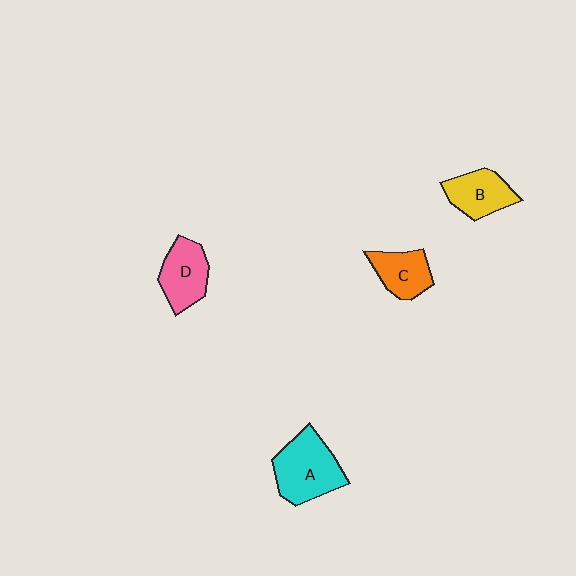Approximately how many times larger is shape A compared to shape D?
Approximately 1.4 times.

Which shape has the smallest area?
Shape C (orange).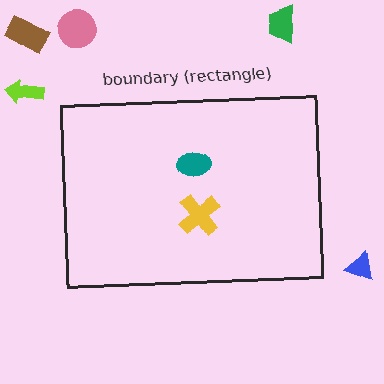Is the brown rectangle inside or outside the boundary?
Outside.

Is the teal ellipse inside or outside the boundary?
Inside.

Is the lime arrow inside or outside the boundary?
Outside.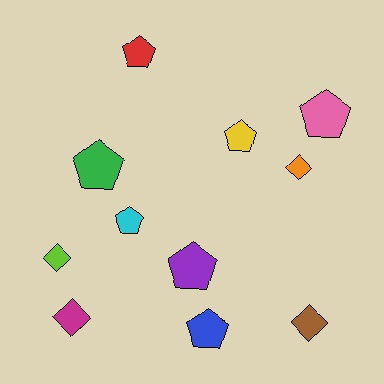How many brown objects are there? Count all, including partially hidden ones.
There is 1 brown object.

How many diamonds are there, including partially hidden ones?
There are 4 diamonds.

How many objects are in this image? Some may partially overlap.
There are 11 objects.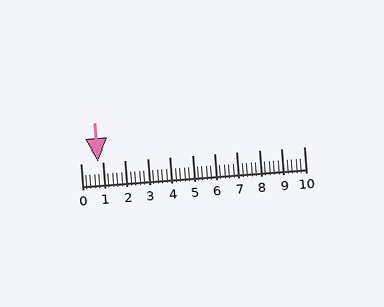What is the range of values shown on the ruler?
The ruler shows values from 0 to 10.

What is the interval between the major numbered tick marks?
The major tick marks are spaced 1 units apart.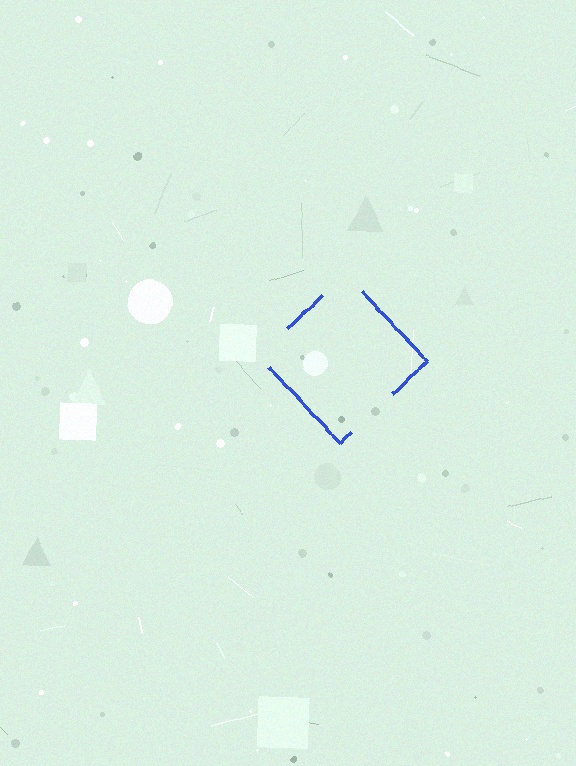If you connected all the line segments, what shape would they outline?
They would outline a diamond.